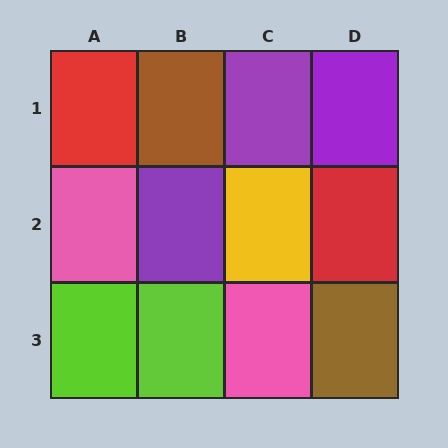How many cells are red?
2 cells are red.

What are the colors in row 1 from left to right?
Red, brown, purple, purple.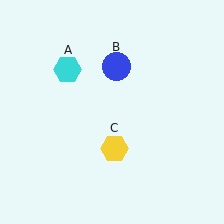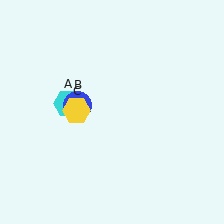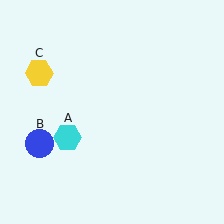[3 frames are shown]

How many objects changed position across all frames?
3 objects changed position: cyan hexagon (object A), blue circle (object B), yellow hexagon (object C).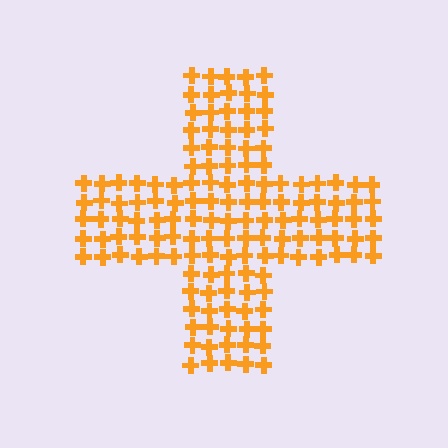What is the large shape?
The large shape is a cross.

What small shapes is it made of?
It is made of small crosses.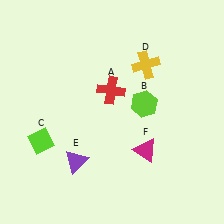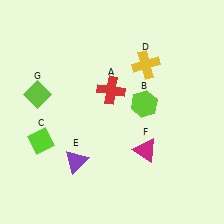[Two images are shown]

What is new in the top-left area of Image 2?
A lime diamond (G) was added in the top-left area of Image 2.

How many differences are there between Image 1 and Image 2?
There is 1 difference between the two images.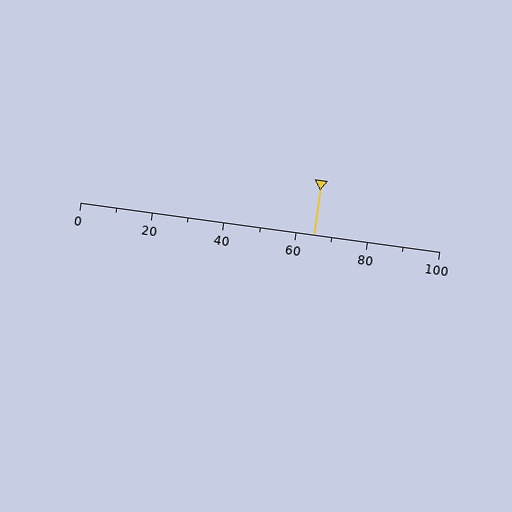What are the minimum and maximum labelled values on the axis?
The axis runs from 0 to 100.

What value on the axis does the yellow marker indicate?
The marker indicates approximately 65.